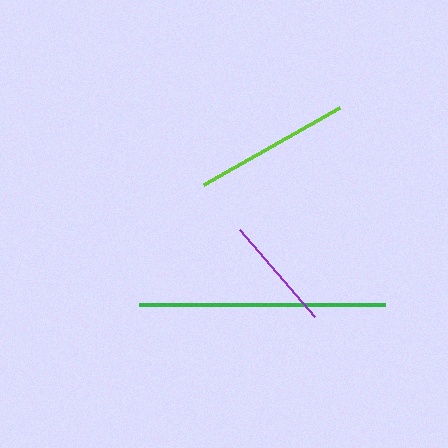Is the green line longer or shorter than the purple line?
The green line is longer than the purple line.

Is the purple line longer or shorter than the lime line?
The lime line is longer than the purple line.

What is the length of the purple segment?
The purple segment is approximately 115 pixels long.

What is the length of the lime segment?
The lime segment is approximately 157 pixels long.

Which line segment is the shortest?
The purple line is the shortest at approximately 115 pixels.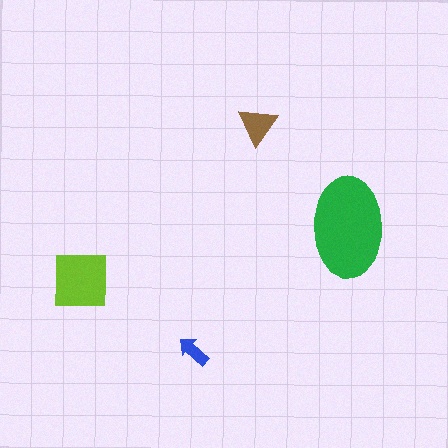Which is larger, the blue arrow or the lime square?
The lime square.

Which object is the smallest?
The blue arrow.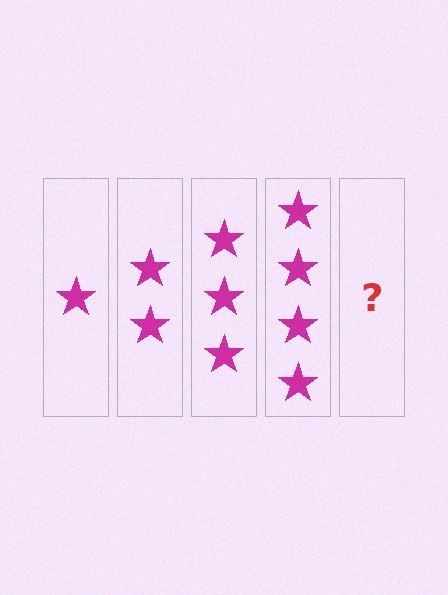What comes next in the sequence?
The next element should be 5 stars.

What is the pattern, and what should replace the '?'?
The pattern is that each step adds one more star. The '?' should be 5 stars.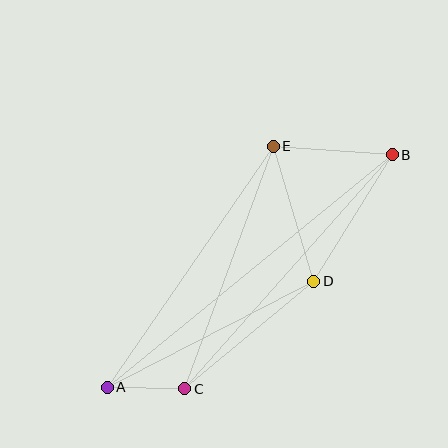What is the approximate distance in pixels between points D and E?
The distance between D and E is approximately 141 pixels.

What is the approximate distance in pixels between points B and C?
The distance between B and C is approximately 312 pixels.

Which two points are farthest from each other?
Points A and B are farthest from each other.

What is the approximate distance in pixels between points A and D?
The distance between A and D is approximately 232 pixels.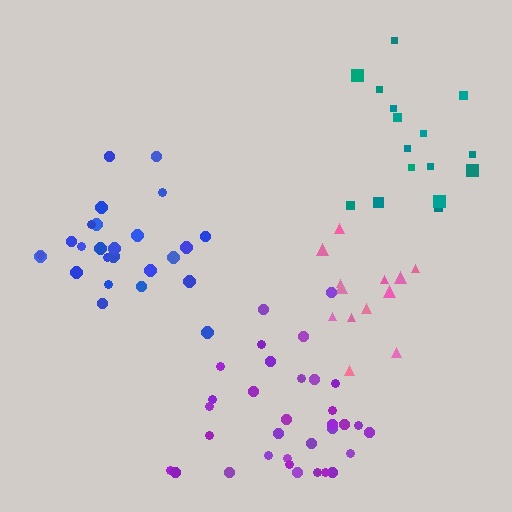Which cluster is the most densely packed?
Blue.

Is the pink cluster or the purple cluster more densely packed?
Pink.